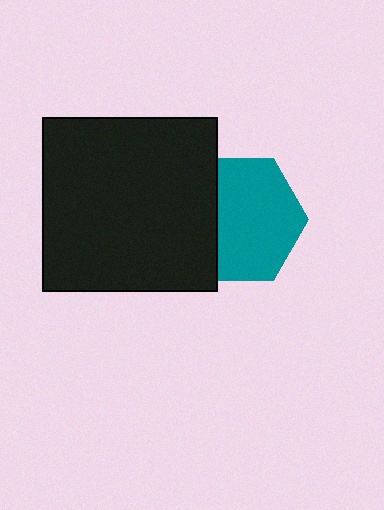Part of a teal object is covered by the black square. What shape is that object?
It is a hexagon.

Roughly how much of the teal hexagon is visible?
Most of it is visible (roughly 69%).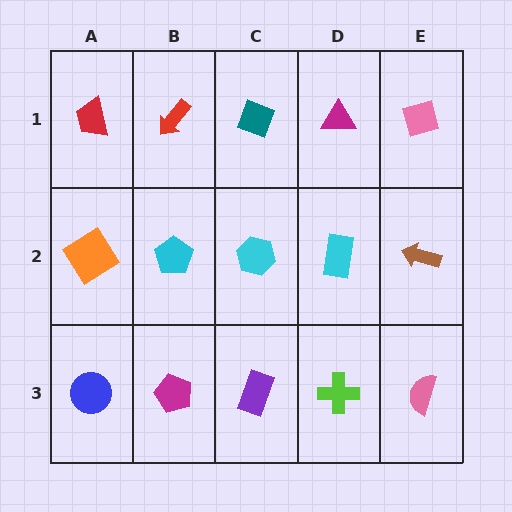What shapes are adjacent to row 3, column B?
A cyan pentagon (row 2, column B), a blue circle (row 3, column A), a purple rectangle (row 3, column C).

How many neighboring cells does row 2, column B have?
4.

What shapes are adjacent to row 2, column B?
A red arrow (row 1, column B), a magenta pentagon (row 3, column B), an orange diamond (row 2, column A), a cyan hexagon (row 2, column C).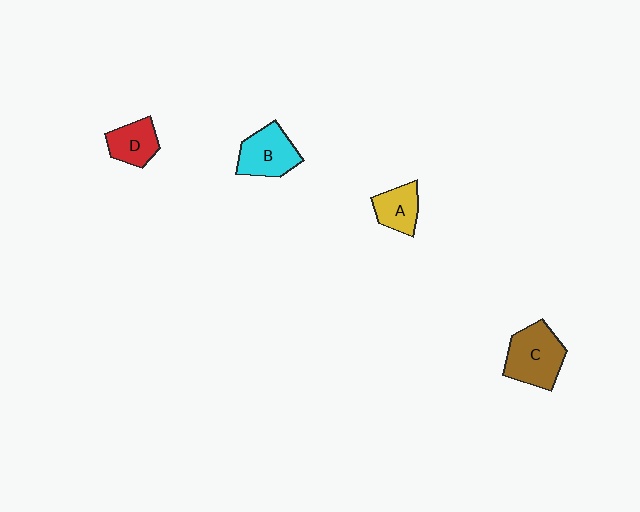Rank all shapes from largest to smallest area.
From largest to smallest: C (brown), B (cyan), D (red), A (yellow).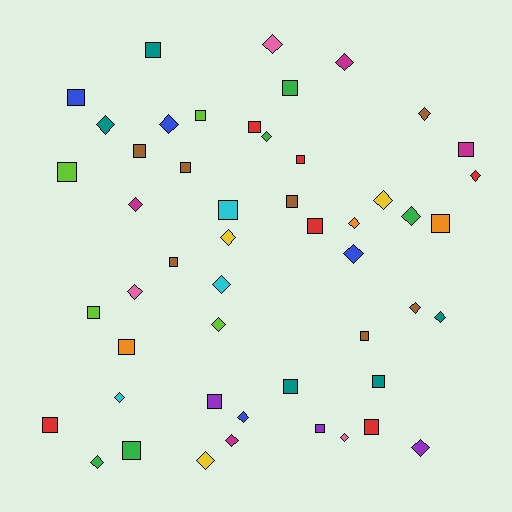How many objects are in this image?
There are 50 objects.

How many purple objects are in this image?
There are 3 purple objects.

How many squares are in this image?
There are 25 squares.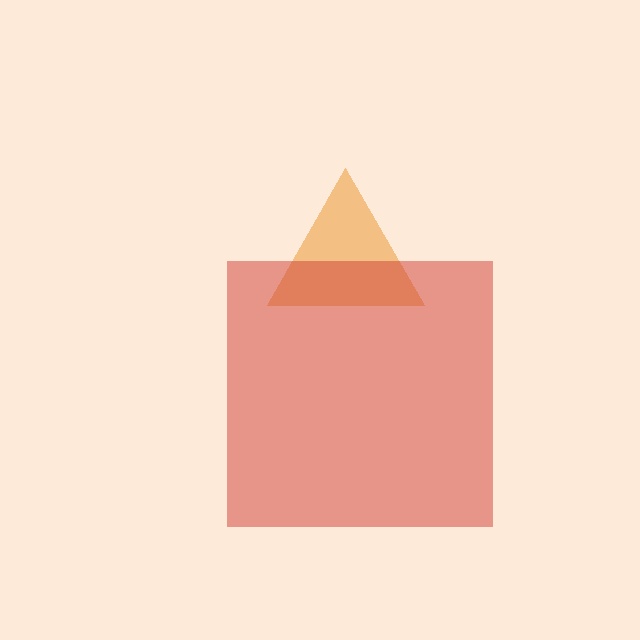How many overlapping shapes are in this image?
There are 2 overlapping shapes in the image.